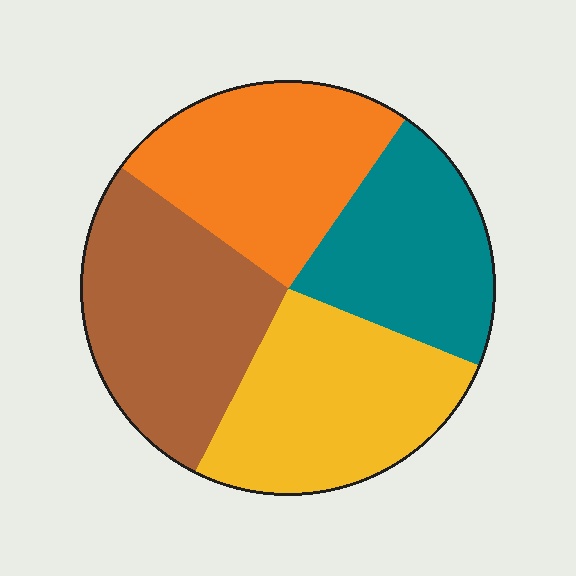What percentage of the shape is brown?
Brown takes up about one quarter (1/4) of the shape.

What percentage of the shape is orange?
Orange takes up about one quarter (1/4) of the shape.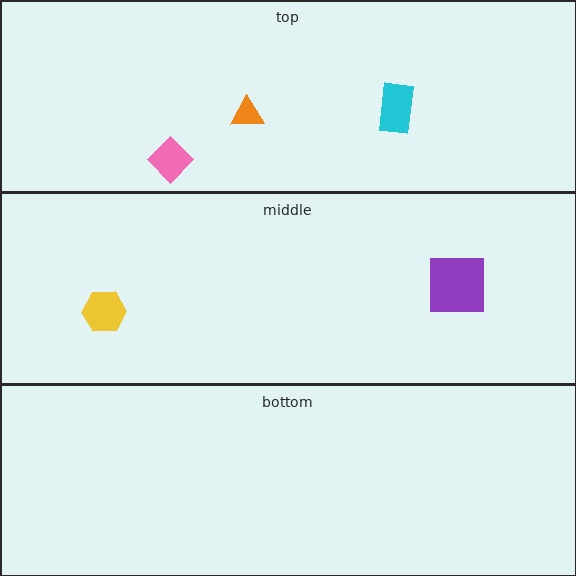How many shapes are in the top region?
3.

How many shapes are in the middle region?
2.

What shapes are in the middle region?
The purple square, the yellow hexagon.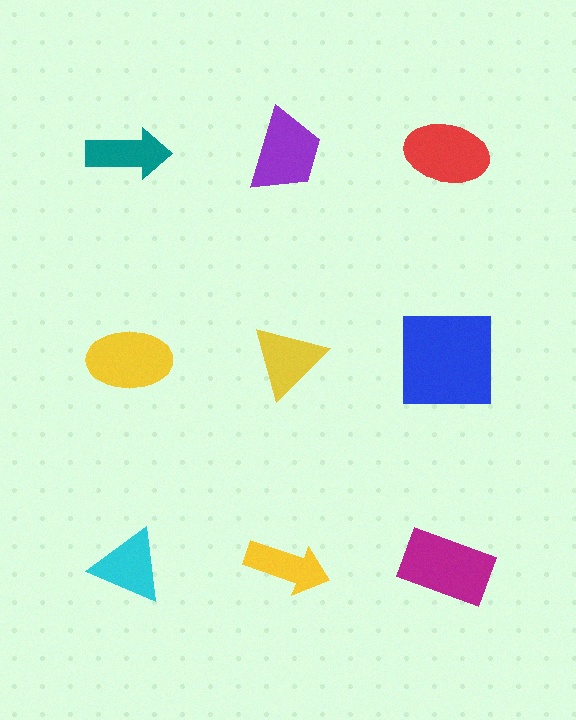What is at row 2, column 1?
A yellow ellipse.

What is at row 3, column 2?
A yellow arrow.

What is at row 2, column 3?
A blue square.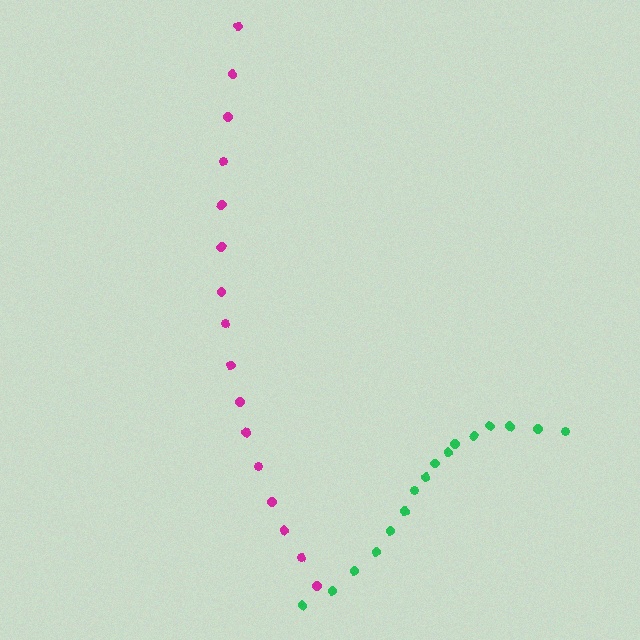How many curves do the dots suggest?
There are 2 distinct paths.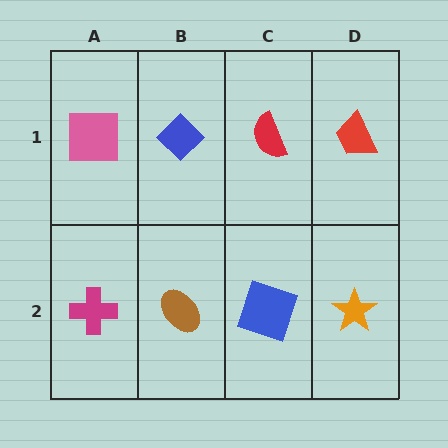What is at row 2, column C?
A blue square.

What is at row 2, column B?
A brown ellipse.